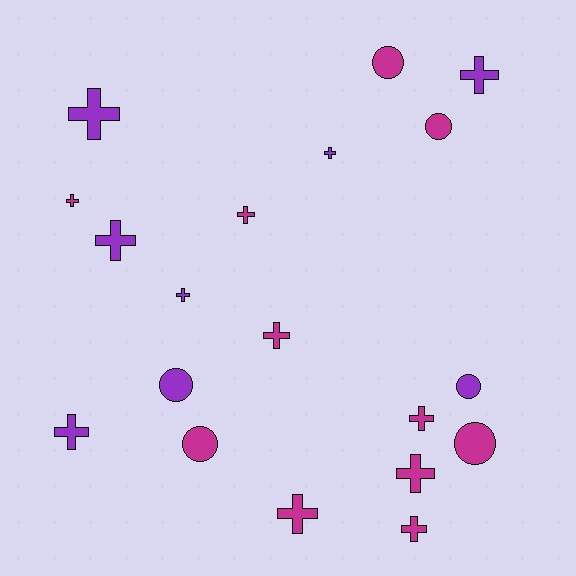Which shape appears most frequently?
Cross, with 13 objects.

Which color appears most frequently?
Magenta, with 11 objects.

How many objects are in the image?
There are 19 objects.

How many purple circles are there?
There are 2 purple circles.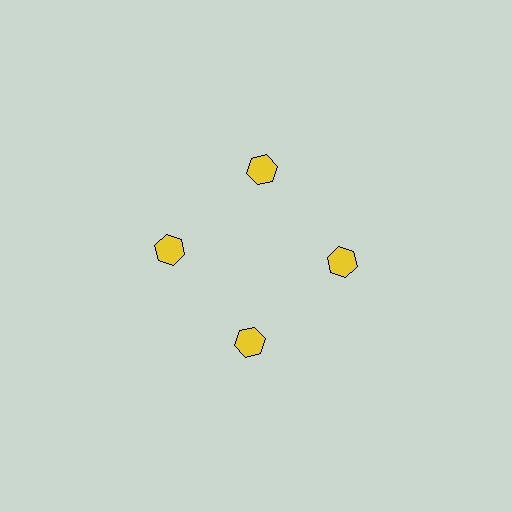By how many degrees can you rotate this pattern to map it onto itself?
The pattern maps onto itself every 90 degrees of rotation.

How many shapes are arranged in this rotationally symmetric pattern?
There are 4 shapes, arranged in 4 groups of 1.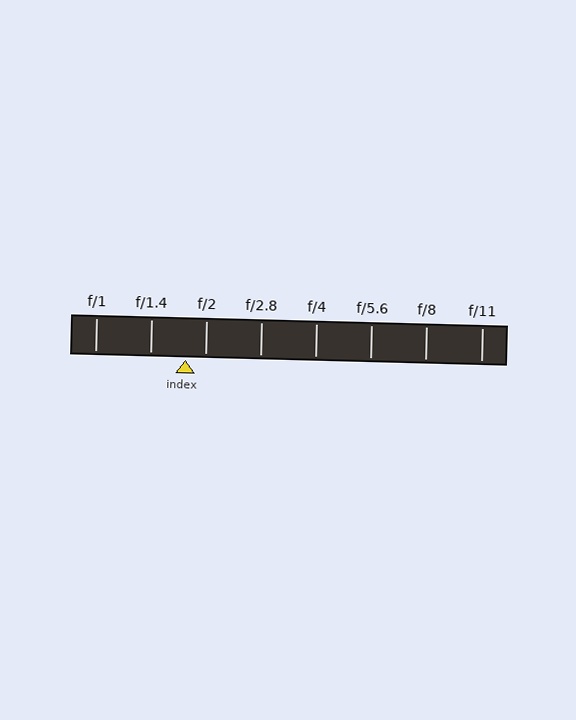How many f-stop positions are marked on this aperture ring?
There are 8 f-stop positions marked.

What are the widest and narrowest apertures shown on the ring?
The widest aperture shown is f/1 and the narrowest is f/11.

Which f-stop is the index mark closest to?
The index mark is closest to f/2.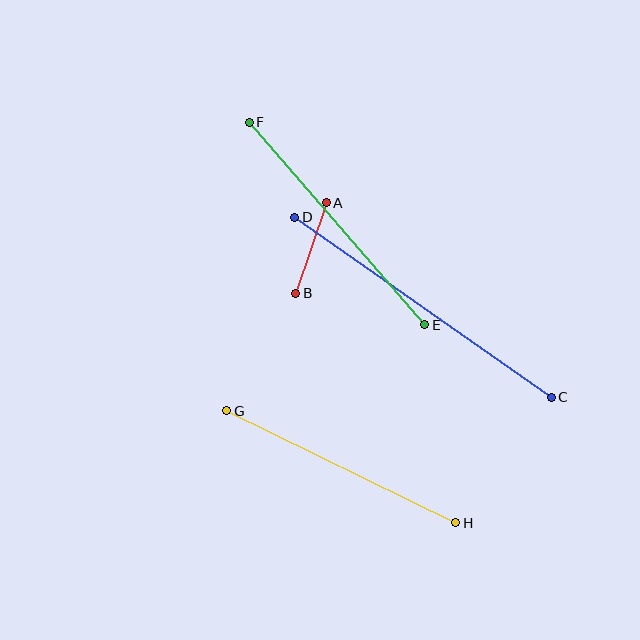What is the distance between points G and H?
The distance is approximately 255 pixels.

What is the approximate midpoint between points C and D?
The midpoint is at approximately (423, 307) pixels.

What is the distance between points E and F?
The distance is approximately 268 pixels.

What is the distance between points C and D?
The distance is approximately 314 pixels.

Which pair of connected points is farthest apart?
Points C and D are farthest apart.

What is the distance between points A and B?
The distance is approximately 95 pixels.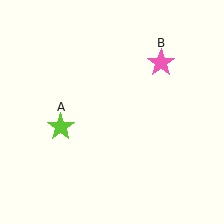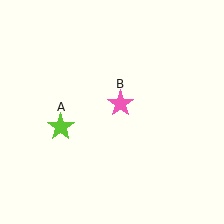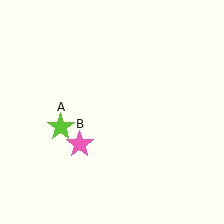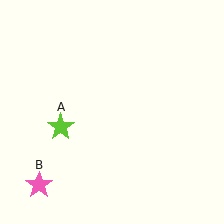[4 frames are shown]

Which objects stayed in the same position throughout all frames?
Lime star (object A) remained stationary.